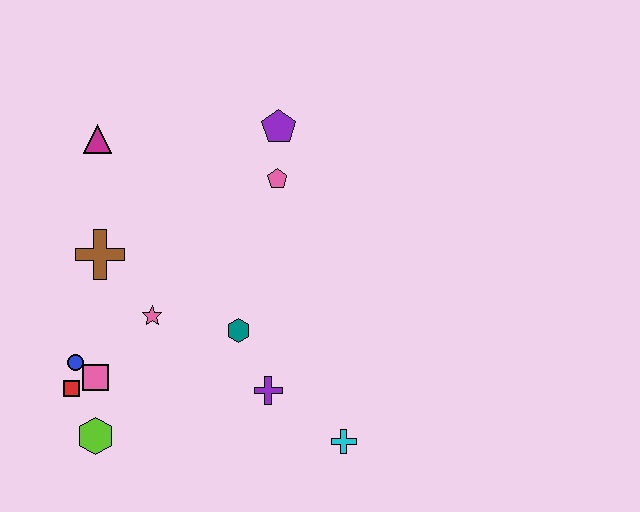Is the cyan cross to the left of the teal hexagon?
No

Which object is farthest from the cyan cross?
The magenta triangle is farthest from the cyan cross.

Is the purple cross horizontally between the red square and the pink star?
No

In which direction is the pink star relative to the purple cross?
The pink star is to the left of the purple cross.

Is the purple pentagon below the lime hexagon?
No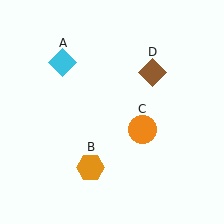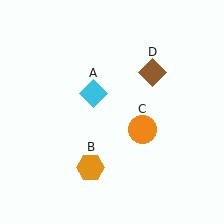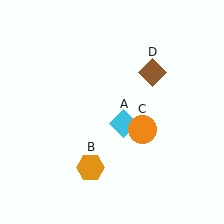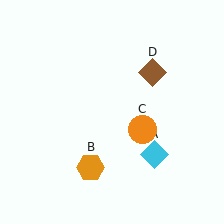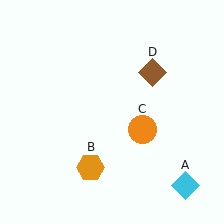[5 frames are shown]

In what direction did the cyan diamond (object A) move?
The cyan diamond (object A) moved down and to the right.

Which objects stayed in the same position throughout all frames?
Orange hexagon (object B) and orange circle (object C) and brown diamond (object D) remained stationary.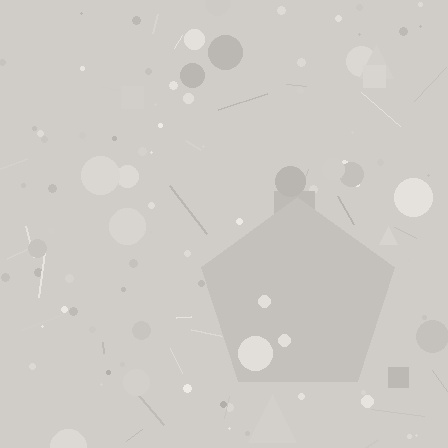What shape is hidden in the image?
A pentagon is hidden in the image.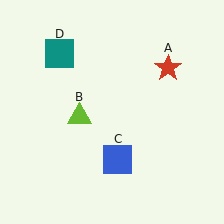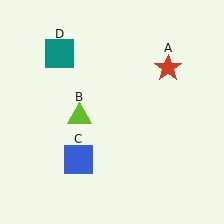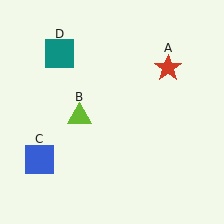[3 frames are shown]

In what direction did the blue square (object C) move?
The blue square (object C) moved left.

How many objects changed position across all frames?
1 object changed position: blue square (object C).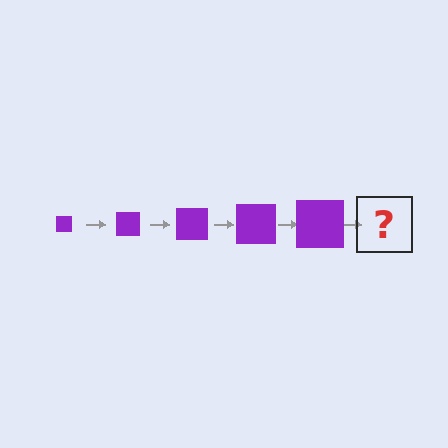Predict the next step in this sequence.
The next step is a purple square, larger than the previous one.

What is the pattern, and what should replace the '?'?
The pattern is that the square gets progressively larger each step. The '?' should be a purple square, larger than the previous one.